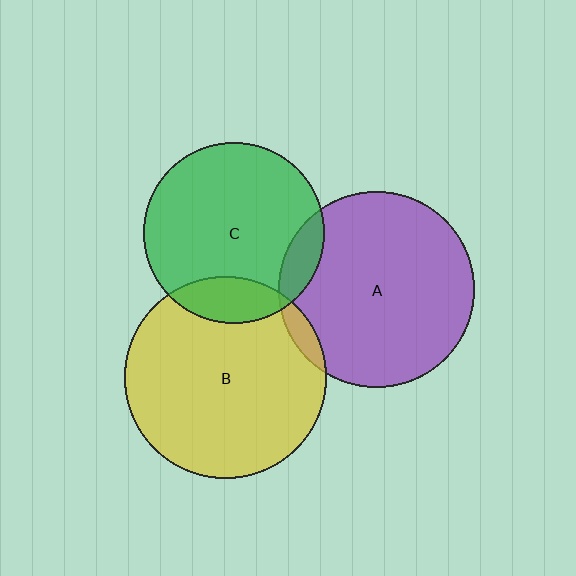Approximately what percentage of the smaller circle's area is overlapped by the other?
Approximately 15%.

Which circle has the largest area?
Circle B (yellow).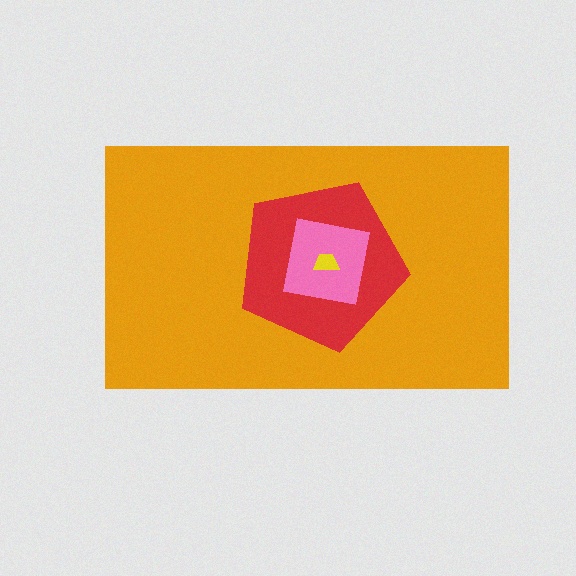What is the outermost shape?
The orange rectangle.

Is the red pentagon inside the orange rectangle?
Yes.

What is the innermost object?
The yellow trapezoid.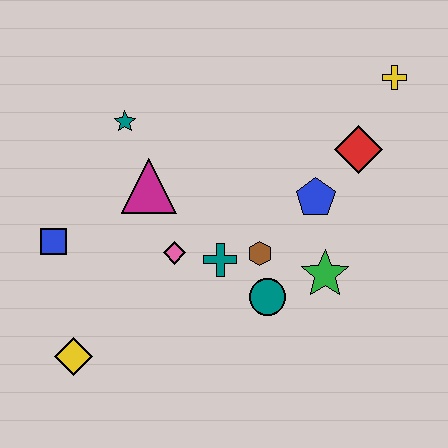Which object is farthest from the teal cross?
The yellow cross is farthest from the teal cross.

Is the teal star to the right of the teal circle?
No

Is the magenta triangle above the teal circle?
Yes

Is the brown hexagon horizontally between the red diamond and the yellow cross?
No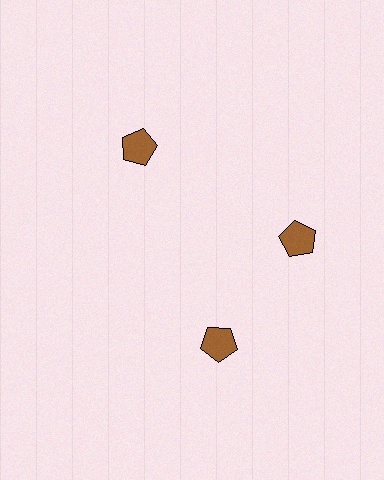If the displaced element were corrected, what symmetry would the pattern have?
It would have 3-fold rotational symmetry — the pattern would map onto itself every 120 degrees.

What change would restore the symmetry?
The symmetry would be restored by rotating it back into even spacing with its neighbors so that all 3 pentagons sit at equal angles and equal distance from the center.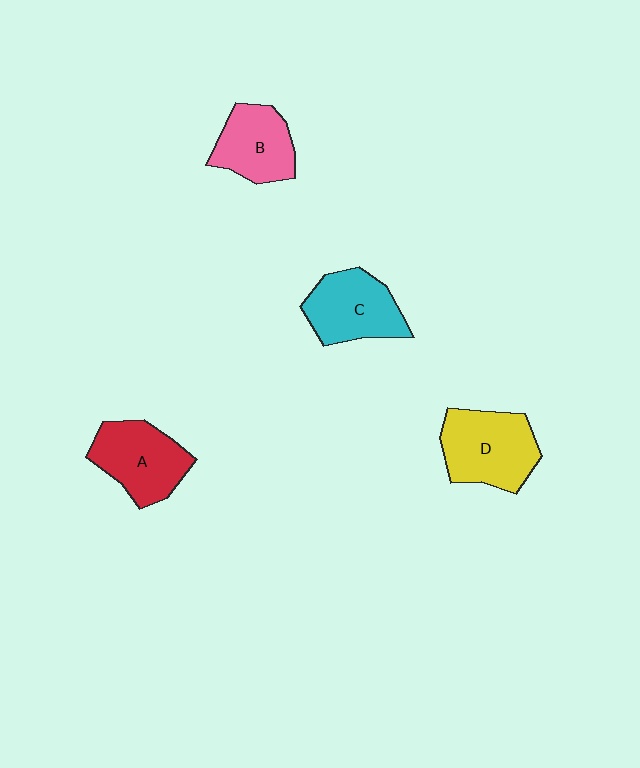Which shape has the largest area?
Shape D (yellow).